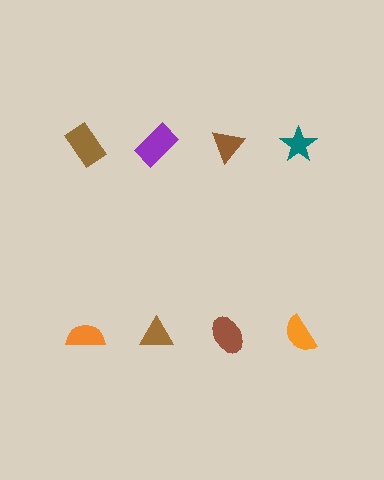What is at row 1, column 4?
A teal star.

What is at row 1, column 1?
A brown rectangle.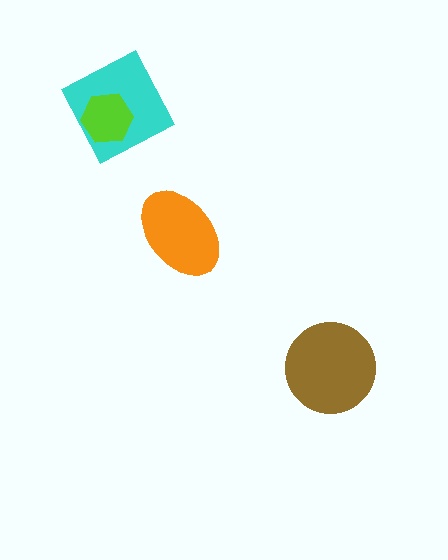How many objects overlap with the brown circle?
0 objects overlap with the brown circle.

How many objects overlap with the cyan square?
1 object overlaps with the cyan square.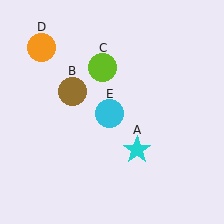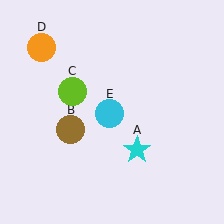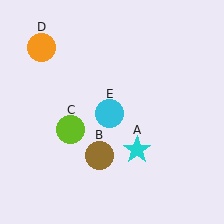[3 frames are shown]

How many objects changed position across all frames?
2 objects changed position: brown circle (object B), lime circle (object C).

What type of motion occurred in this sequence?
The brown circle (object B), lime circle (object C) rotated counterclockwise around the center of the scene.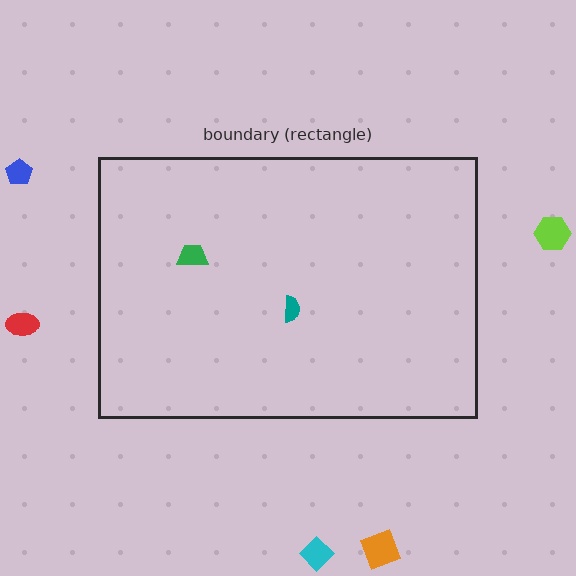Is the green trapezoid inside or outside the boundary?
Inside.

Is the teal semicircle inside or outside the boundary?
Inside.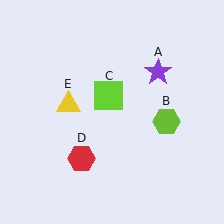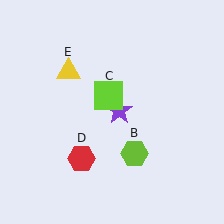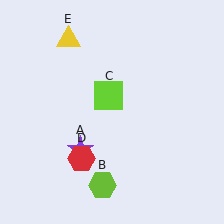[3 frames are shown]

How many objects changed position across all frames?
3 objects changed position: purple star (object A), lime hexagon (object B), yellow triangle (object E).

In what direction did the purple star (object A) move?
The purple star (object A) moved down and to the left.